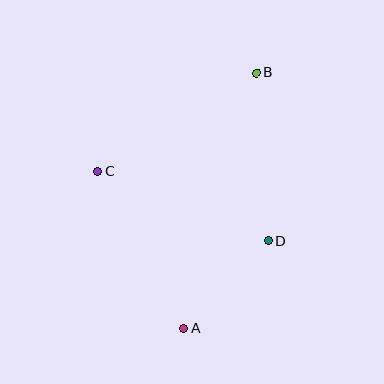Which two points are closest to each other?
Points A and D are closest to each other.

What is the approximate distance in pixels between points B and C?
The distance between B and C is approximately 187 pixels.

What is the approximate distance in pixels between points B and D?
The distance between B and D is approximately 169 pixels.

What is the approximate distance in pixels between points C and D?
The distance between C and D is approximately 185 pixels.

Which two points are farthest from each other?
Points A and B are farthest from each other.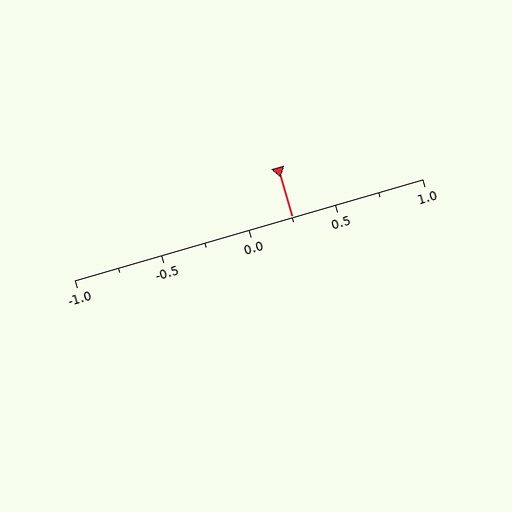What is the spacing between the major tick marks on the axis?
The major ticks are spaced 0.5 apart.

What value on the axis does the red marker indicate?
The marker indicates approximately 0.25.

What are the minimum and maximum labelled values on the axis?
The axis runs from -1.0 to 1.0.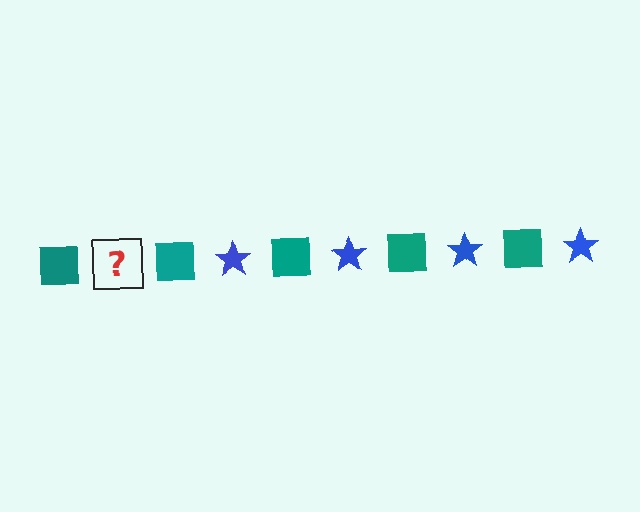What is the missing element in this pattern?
The missing element is a blue star.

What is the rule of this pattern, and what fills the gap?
The rule is that the pattern alternates between teal square and blue star. The gap should be filled with a blue star.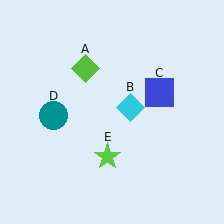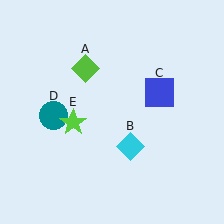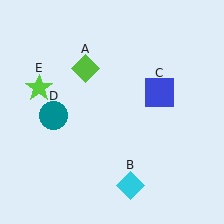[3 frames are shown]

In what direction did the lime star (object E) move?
The lime star (object E) moved up and to the left.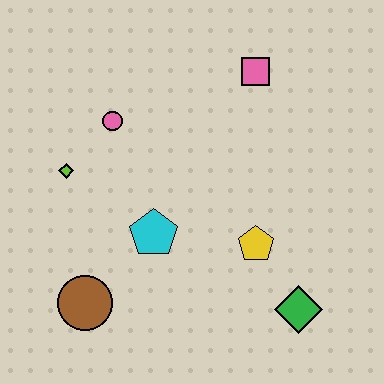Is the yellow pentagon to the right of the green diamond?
No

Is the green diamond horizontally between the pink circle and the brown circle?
No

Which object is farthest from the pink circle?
The green diamond is farthest from the pink circle.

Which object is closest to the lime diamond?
The pink circle is closest to the lime diamond.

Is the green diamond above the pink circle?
No